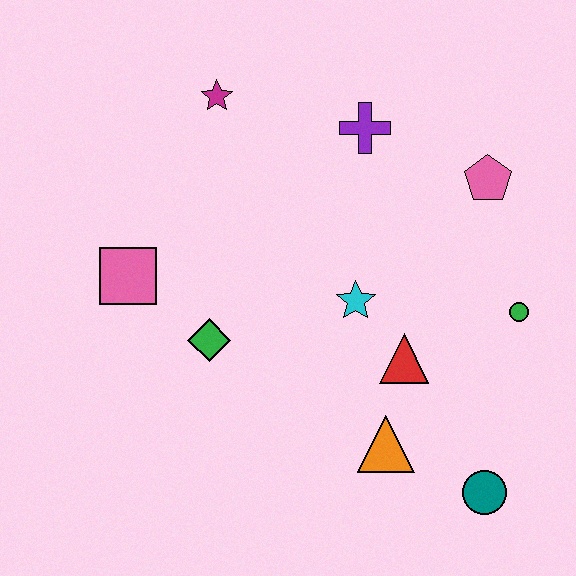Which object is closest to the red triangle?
The cyan star is closest to the red triangle.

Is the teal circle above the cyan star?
No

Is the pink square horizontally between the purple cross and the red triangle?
No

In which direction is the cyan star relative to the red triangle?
The cyan star is above the red triangle.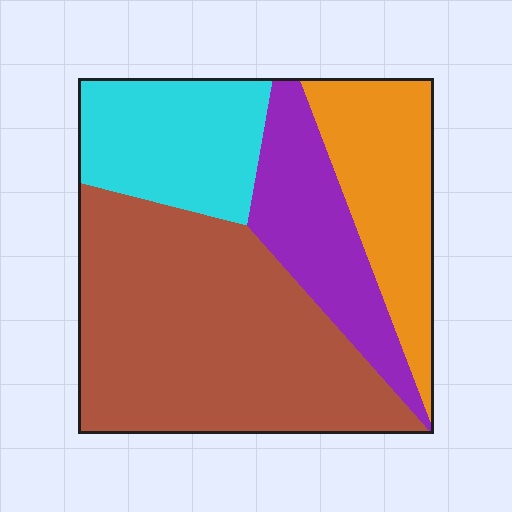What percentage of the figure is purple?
Purple covers around 15% of the figure.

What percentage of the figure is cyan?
Cyan covers roughly 20% of the figure.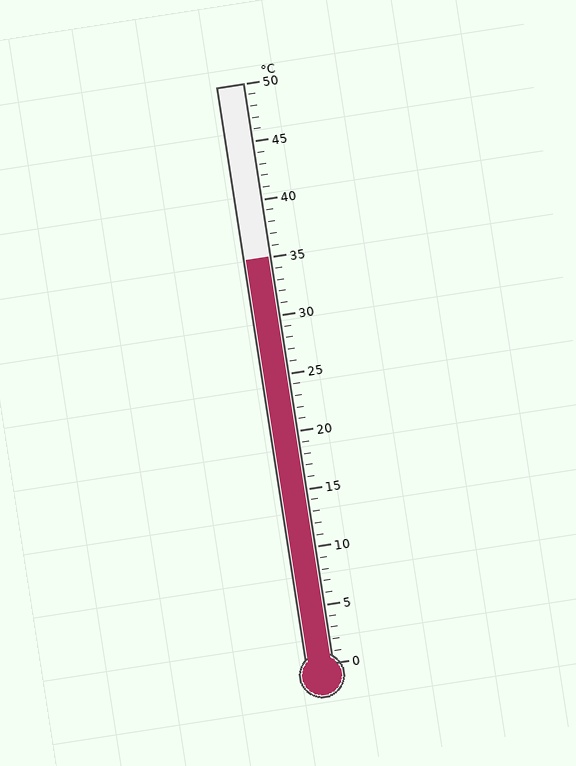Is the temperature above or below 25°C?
The temperature is above 25°C.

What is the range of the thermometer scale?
The thermometer scale ranges from 0°C to 50°C.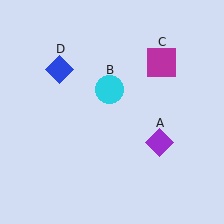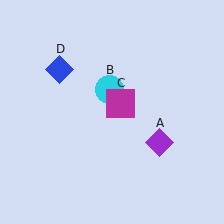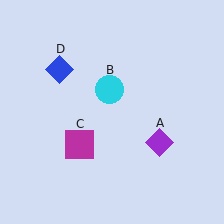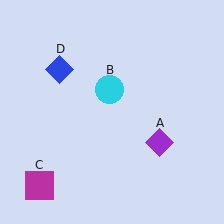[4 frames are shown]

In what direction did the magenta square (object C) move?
The magenta square (object C) moved down and to the left.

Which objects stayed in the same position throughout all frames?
Purple diamond (object A) and cyan circle (object B) and blue diamond (object D) remained stationary.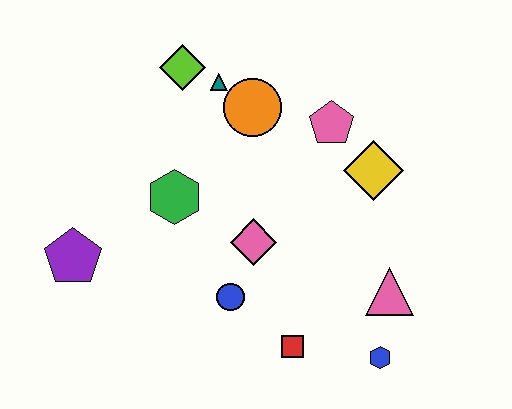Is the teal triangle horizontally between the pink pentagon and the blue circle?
No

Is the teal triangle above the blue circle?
Yes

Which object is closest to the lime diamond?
The teal triangle is closest to the lime diamond.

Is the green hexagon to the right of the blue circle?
No